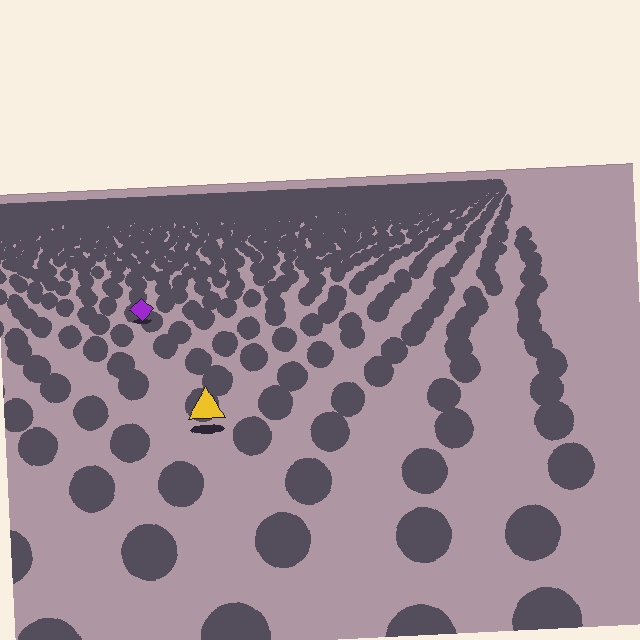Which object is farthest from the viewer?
The purple diamond is farthest from the viewer. It appears smaller and the ground texture around it is denser.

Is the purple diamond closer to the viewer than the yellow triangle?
No. The yellow triangle is closer — you can tell from the texture gradient: the ground texture is coarser near it.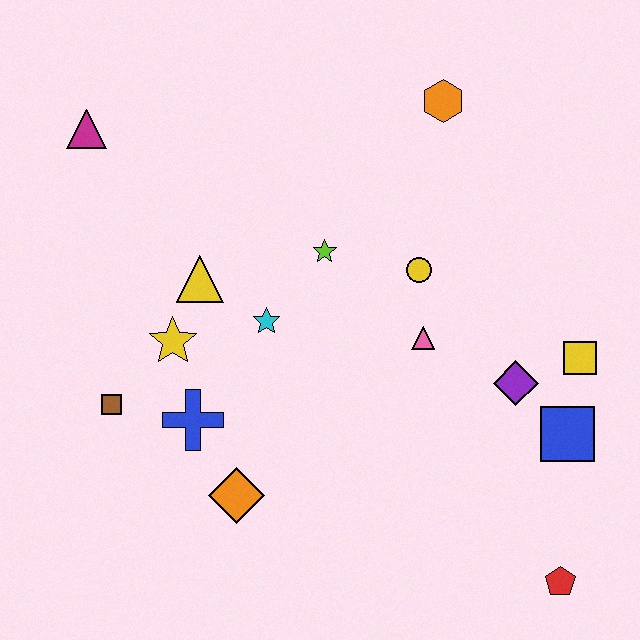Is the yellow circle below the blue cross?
No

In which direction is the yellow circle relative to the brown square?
The yellow circle is to the right of the brown square.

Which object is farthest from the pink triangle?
The magenta triangle is farthest from the pink triangle.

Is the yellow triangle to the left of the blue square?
Yes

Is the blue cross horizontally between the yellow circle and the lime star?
No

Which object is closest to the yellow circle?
The pink triangle is closest to the yellow circle.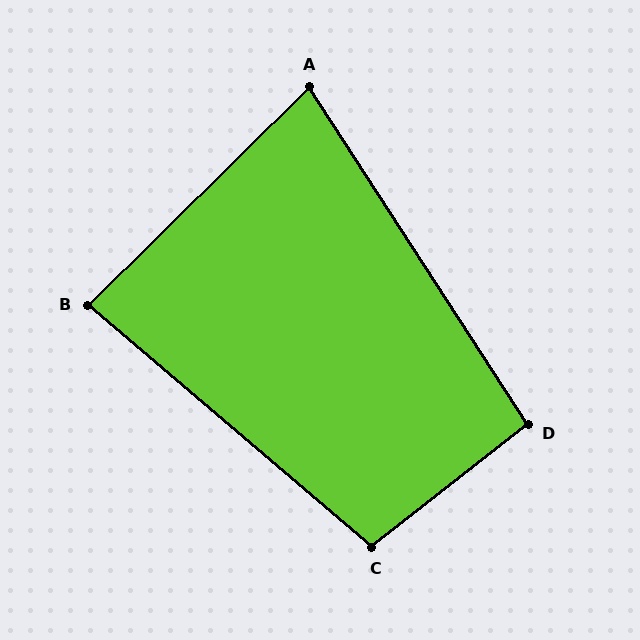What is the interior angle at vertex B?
Approximately 85 degrees (acute).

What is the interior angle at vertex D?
Approximately 95 degrees (obtuse).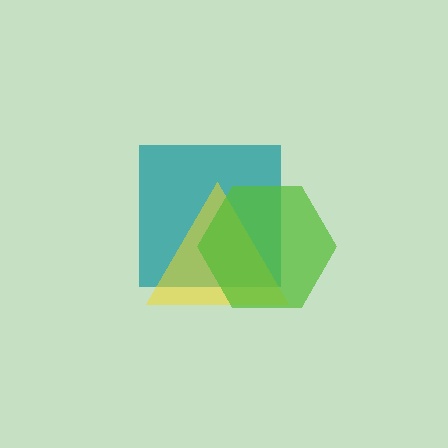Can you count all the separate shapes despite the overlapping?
Yes, there are 3 separate shapes.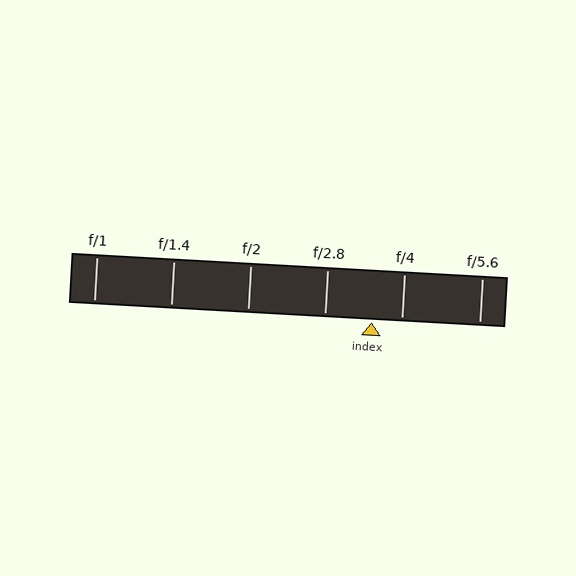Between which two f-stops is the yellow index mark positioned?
The index mark is between f/2.8 and f/4.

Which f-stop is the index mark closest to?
The index mark is closest to f/4.